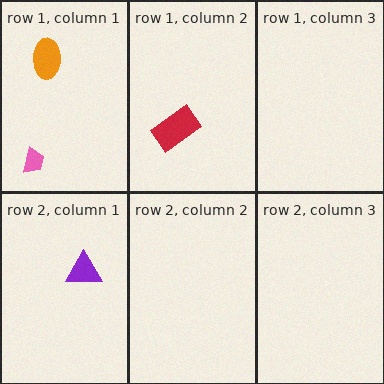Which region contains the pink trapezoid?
The row 1, column 1 region.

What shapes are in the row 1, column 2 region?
The red rectangle.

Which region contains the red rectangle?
The row 1, column 2 region.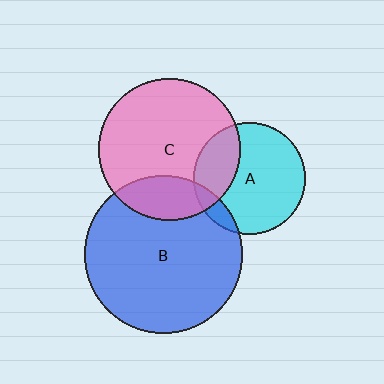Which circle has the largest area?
Circle B (blue).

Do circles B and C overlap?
Yes.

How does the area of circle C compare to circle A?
Approximately 1.6 times.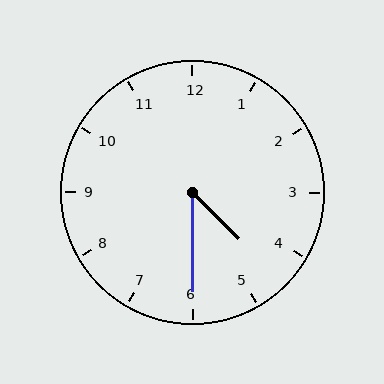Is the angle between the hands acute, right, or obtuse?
It is acute.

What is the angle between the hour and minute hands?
Approximately 45 degrees.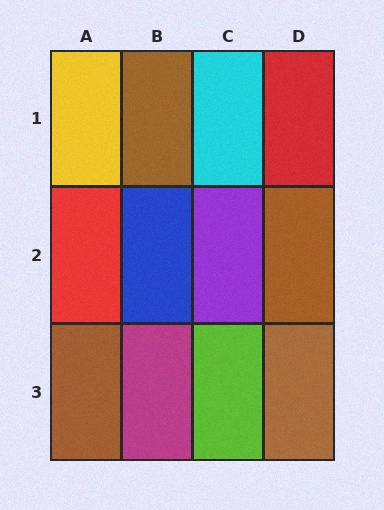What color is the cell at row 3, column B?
Magenta.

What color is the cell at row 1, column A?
Yellow.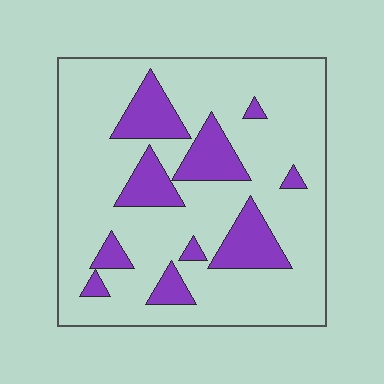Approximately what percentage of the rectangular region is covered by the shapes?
Approximately 20%.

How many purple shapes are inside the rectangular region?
10.